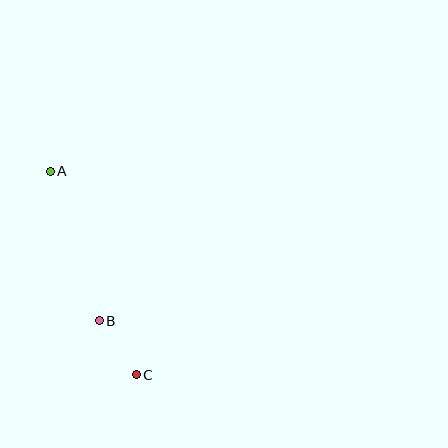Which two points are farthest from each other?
Points A and C are farthest from each other.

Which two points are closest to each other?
Points B and C are closest to each other.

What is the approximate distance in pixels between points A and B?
The distance between A and B is approximately 157 pixels.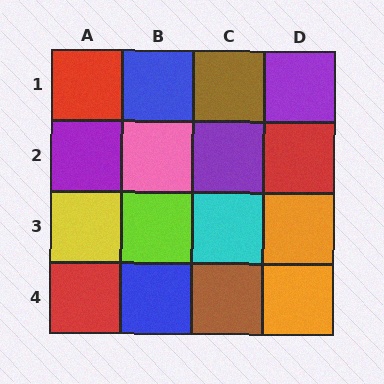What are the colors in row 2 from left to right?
Purple, pink, purple, red.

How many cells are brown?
2 cells are brown.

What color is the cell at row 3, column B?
Lime.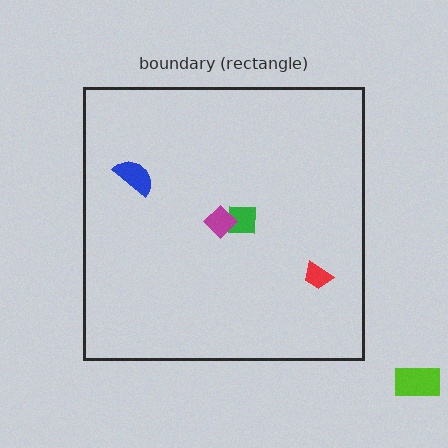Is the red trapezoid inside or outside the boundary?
Inside.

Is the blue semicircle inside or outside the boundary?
Inside.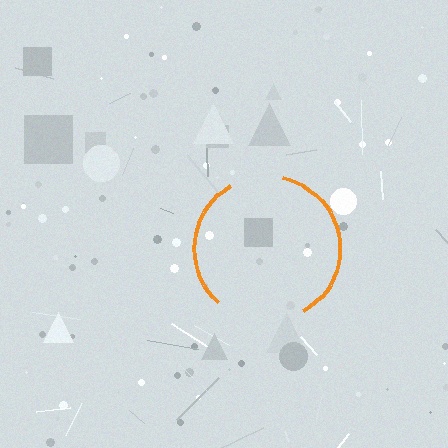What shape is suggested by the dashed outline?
The dashed outline suggests a circle.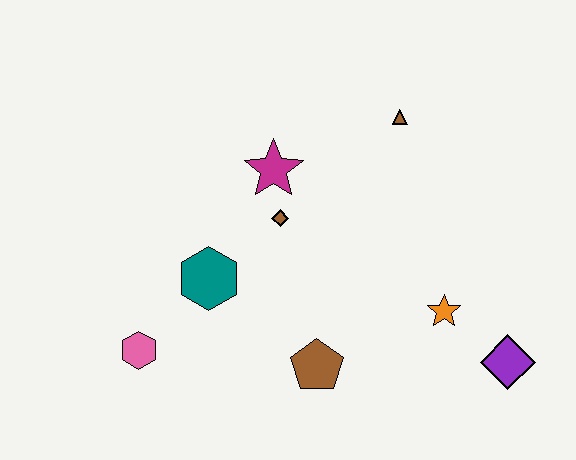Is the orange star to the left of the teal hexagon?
No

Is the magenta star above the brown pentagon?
Yes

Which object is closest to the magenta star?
The brown diamond is closest to the magenta star.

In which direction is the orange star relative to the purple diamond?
The orange star is to the left of the purple diamond.